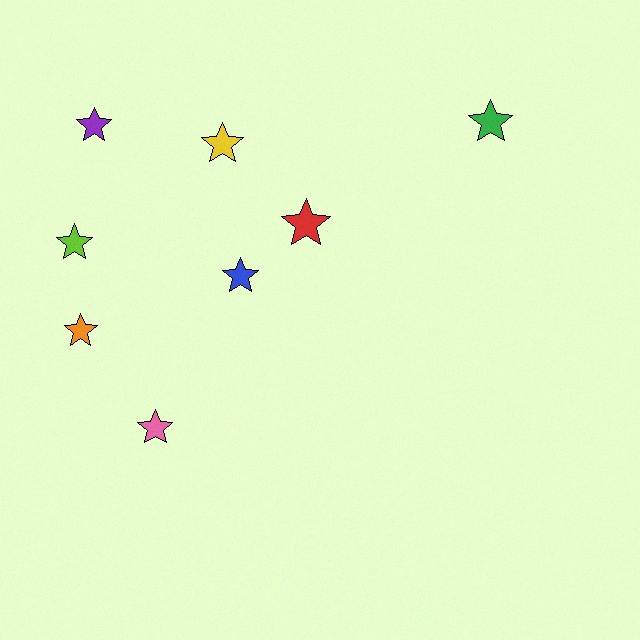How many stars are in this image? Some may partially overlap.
There are 8 stars.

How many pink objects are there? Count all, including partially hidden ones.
There is 1 pink object.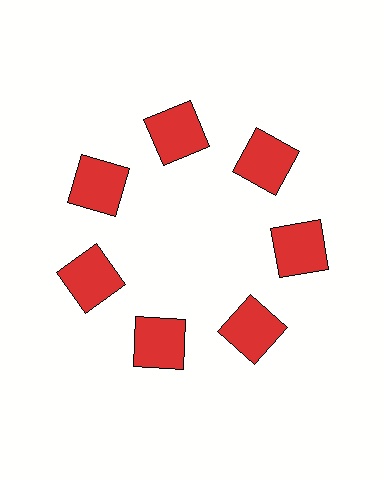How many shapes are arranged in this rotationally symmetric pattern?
There are 7 shapes, arranged in 7 groups of 1.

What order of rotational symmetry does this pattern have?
This pattern has 7-fold rotational symmetry.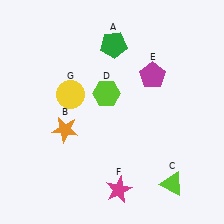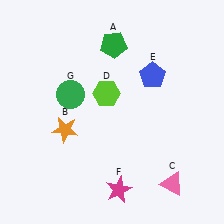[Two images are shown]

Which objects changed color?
C changed from lime to pink. E changed from magenta to blue. G changed from yellow to green.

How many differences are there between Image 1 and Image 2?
There are 3 differences between the two images.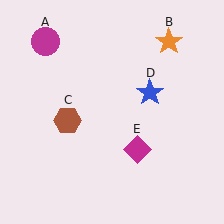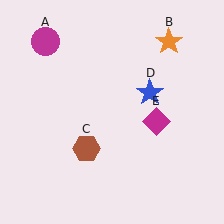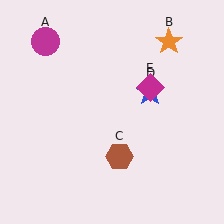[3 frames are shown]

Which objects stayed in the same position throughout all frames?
Magenta circle (object A) and orange star (object B) and blue star (object D) remained stationary.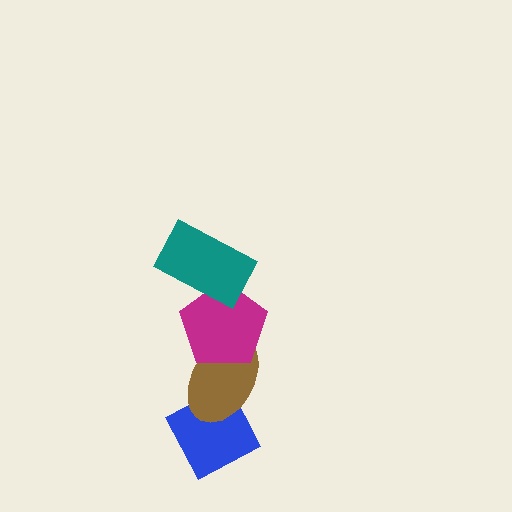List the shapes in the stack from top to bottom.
From top to bottom: the teal rectangle, the magenta pentagon, the brown ellipse, the blue diamond.